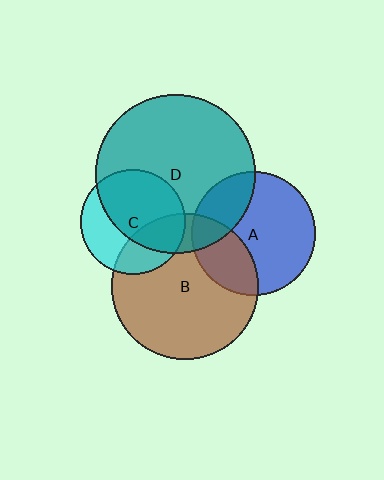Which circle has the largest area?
Circle D (teal).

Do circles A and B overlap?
Yes.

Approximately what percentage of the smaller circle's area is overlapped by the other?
Approximately 30%.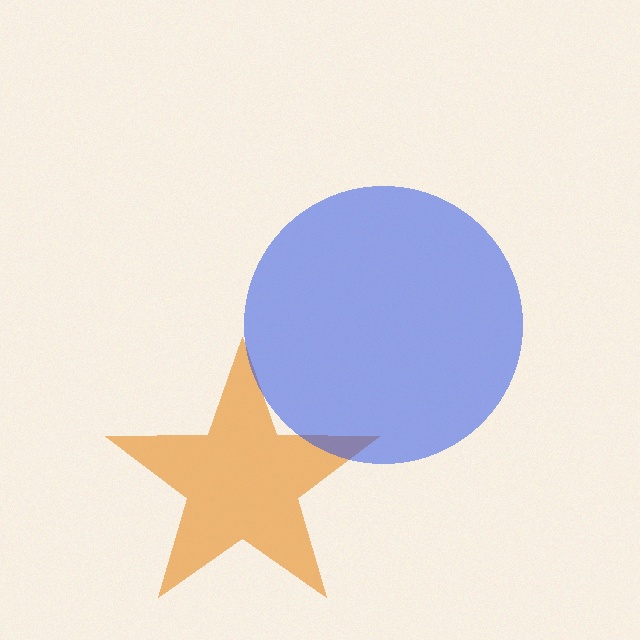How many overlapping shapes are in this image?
There are 2 overlapping shapes in the image.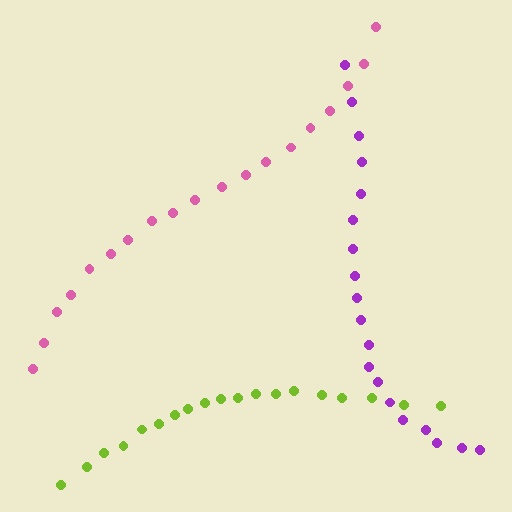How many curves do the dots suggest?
There are 3 distinct paths.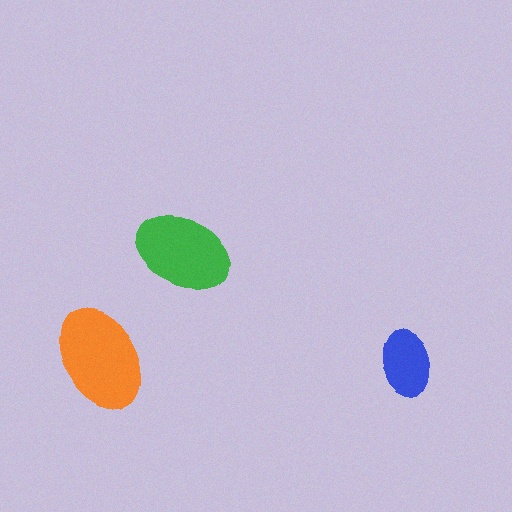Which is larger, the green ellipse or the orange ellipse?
The orange one.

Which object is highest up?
The green ellipse is topmost.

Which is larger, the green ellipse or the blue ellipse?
The green one.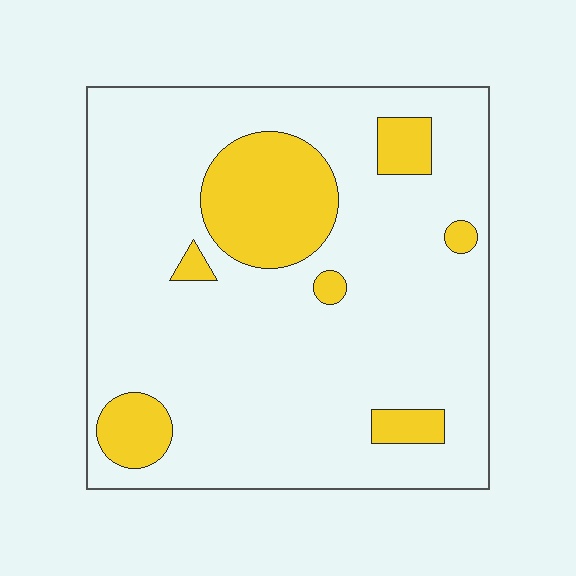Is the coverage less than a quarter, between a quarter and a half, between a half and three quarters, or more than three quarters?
Less than a quarter.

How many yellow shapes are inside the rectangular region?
7.